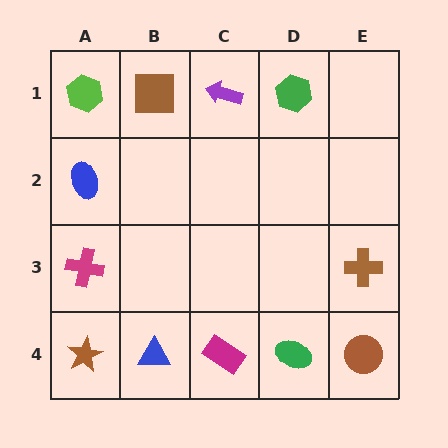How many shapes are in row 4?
5 shapes.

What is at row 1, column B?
A brown square.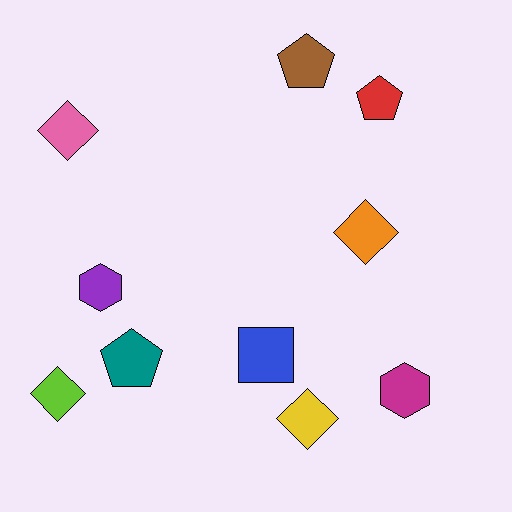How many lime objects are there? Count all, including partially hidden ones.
There is 1 lime object.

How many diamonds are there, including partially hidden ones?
There are 4 diamonds.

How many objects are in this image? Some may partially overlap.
There are 10 objects.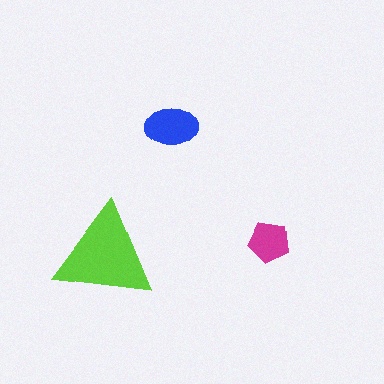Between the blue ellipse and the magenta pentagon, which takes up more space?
The blue ellipse.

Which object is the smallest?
The magenta pentagon.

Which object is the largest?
The lime triangle.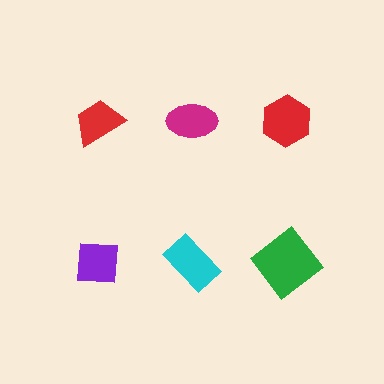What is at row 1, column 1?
A red trapezoid.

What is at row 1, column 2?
A magenta ellipse.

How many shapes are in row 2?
3 shapes.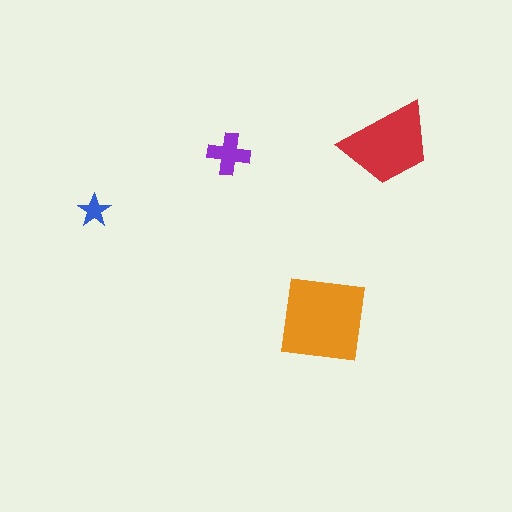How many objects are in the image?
There are 4 objects in the image.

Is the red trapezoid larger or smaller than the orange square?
Smaller.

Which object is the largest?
The orange square.